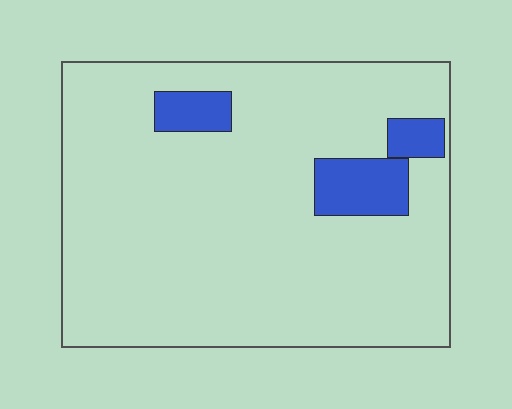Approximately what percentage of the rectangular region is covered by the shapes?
Approximately 10%.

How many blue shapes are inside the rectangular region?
3.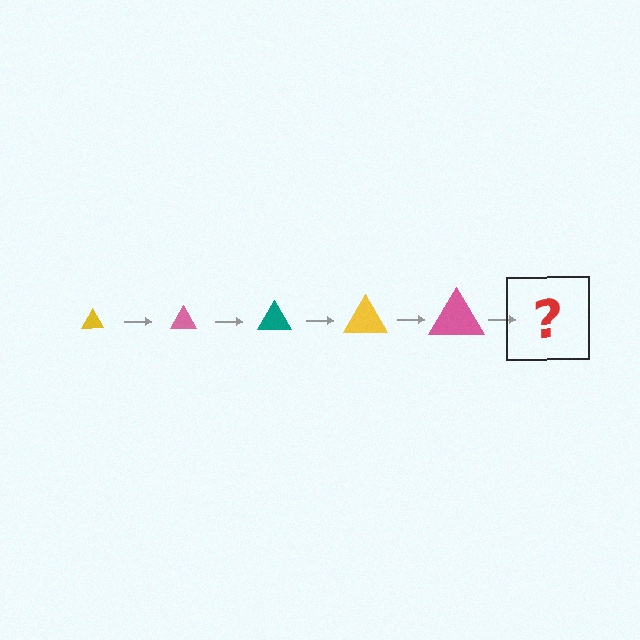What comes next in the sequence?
The next element should be a teal triangle, larger than the previous one.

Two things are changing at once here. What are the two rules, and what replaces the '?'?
The two rules are that the triangle grows larger each step and the color cycles through yellow, pink, and teal. The '?' should be a teal triangle, larger than the previous one.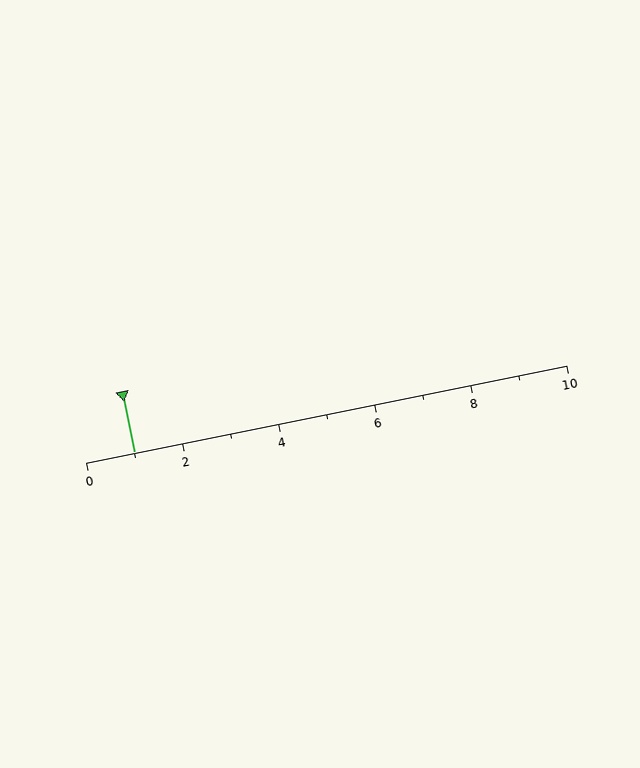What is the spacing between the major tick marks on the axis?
The major ticks are spaced 2 apart.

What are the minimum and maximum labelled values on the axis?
The axis runs from 0 to 10.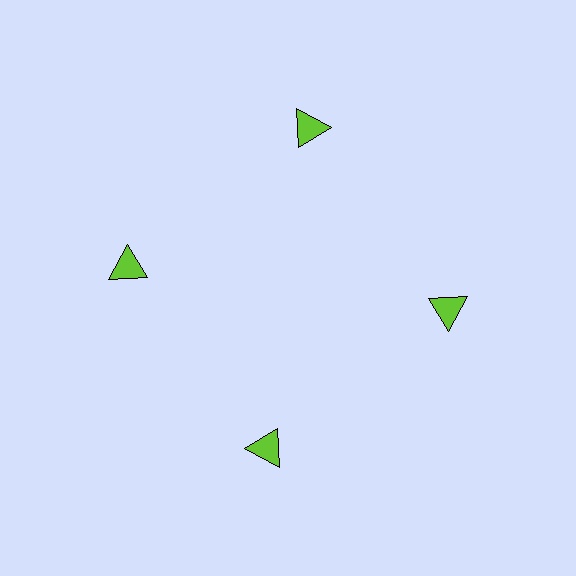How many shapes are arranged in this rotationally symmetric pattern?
There are 4 shapes, arranged in 4 groups of 1.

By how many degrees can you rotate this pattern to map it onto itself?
The pattern maps onto itself every 90 degrees of rotation.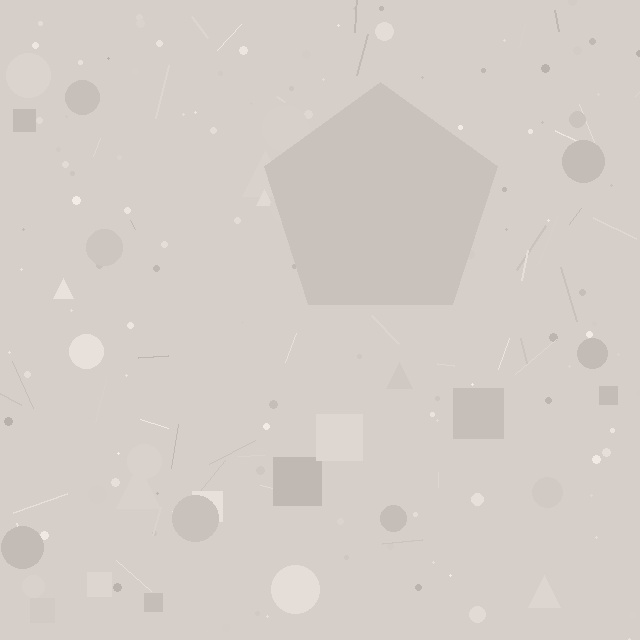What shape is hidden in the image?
A pentagon is hidden in the image.